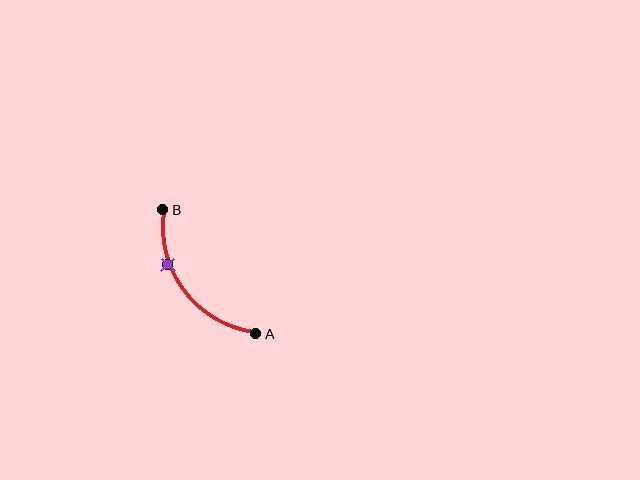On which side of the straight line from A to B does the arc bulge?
The arc bulges below and to the left of the straight line connecting A and B.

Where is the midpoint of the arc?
The arc midpoint is the point on the curve farthest from the straight line joining A and B. It sits below and to the left of that line.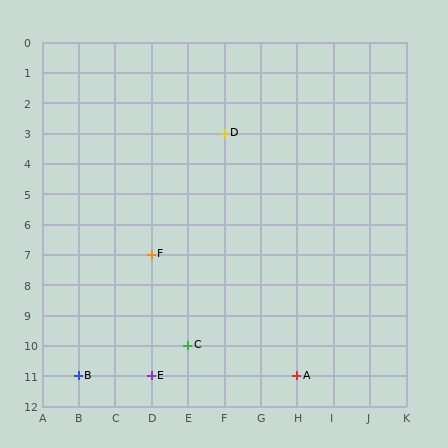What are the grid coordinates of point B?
Point B is at grid coordinates (B, 11).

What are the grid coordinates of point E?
Point E is at grid coordinates (D, 11).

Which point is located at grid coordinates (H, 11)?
Point A is at (H, 11).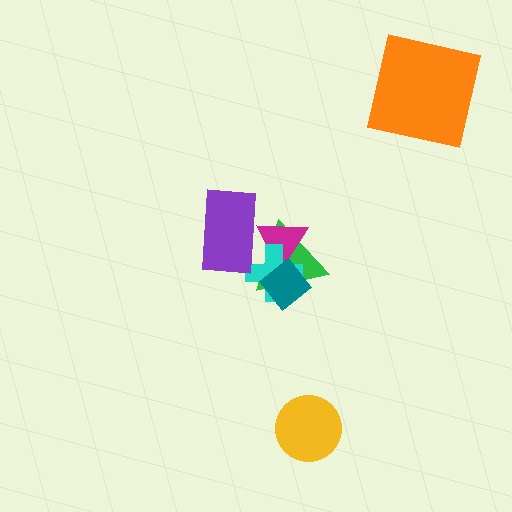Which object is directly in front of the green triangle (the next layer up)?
The magenta triangle is directly in front of the green triangle.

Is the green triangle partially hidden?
Yes, it is partially covered by another shape.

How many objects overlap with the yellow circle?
0 objects overlap with the yellow circle.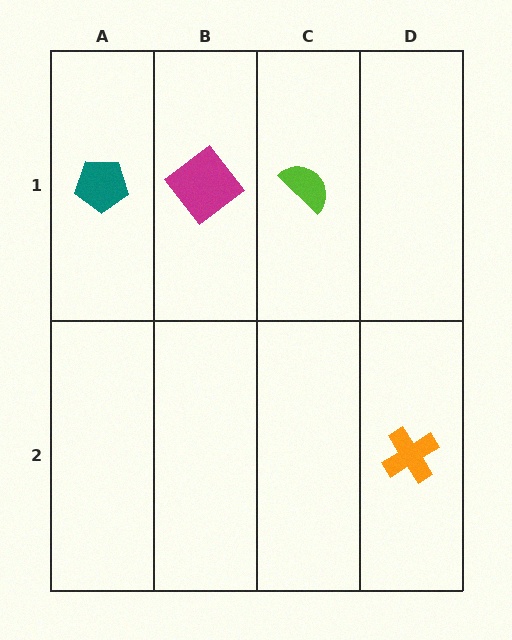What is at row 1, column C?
A lime semicircle.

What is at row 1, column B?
A magenta diamond.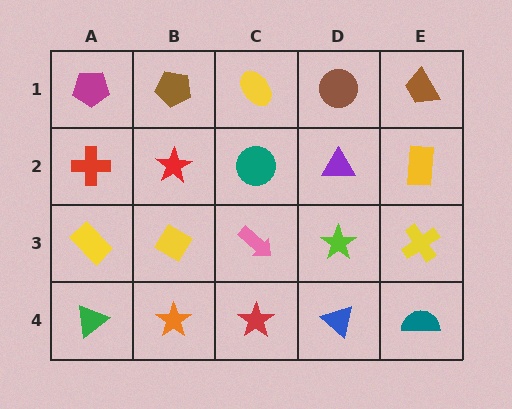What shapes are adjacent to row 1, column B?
A red star (row 2, column B), a magenta pentagon (row 1, column A), a yellow ellipse (row 1, column C).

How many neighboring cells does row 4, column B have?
3.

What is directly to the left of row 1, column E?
A brown circle.